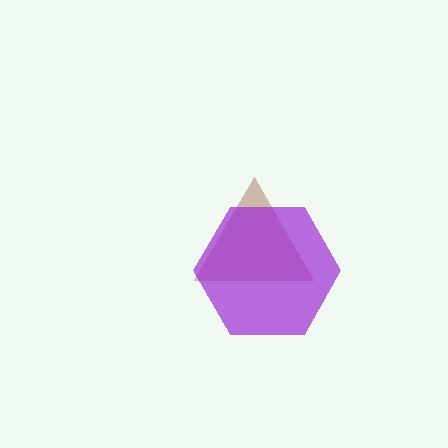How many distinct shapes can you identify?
There are 2 distinct shapes: a brown triangle, a purple hexagon.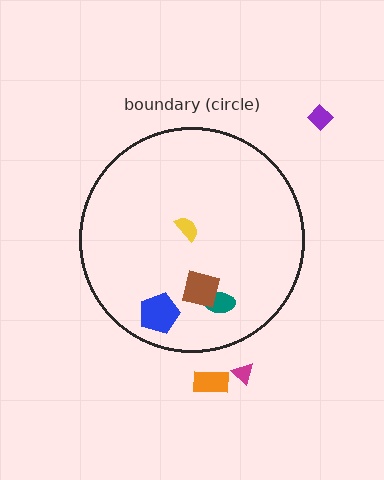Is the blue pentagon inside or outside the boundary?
Inside.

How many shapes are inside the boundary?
4 inside, 3 outside.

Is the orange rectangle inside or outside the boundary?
Outside.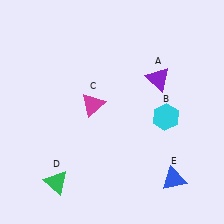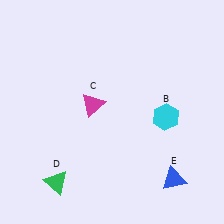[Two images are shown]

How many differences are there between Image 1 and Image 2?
There is 1 difference between the two images.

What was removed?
The purple triangle (A) was removed in Image 2.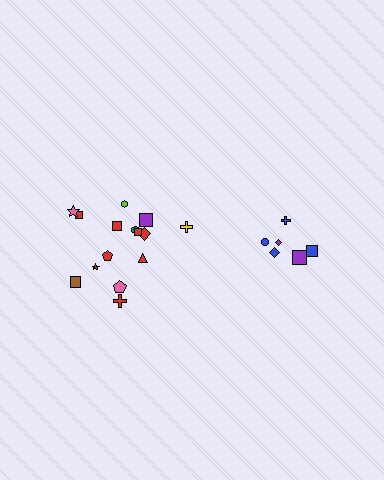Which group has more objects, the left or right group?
The left group.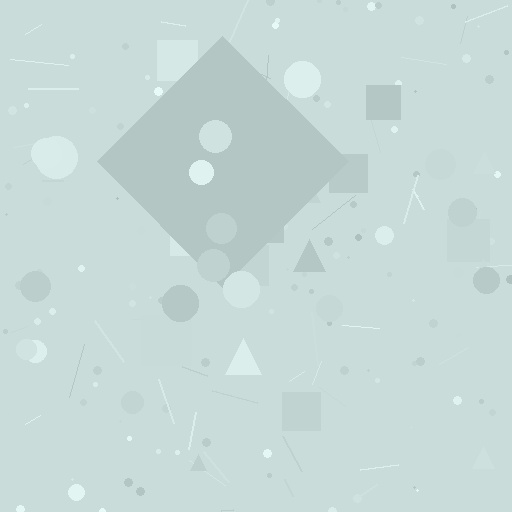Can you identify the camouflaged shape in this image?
The camouflaged shape is a diamond.